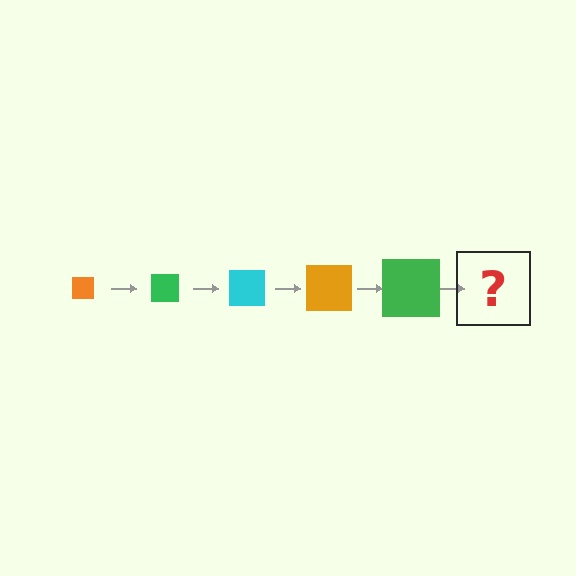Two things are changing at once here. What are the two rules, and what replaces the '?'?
The two rules are that the square grows larger each step and the color cycles through orange, green, and cyan. The '?' should be a cyan square, larger than the previous one.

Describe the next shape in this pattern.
It should be a cyan square, larger than the previous one.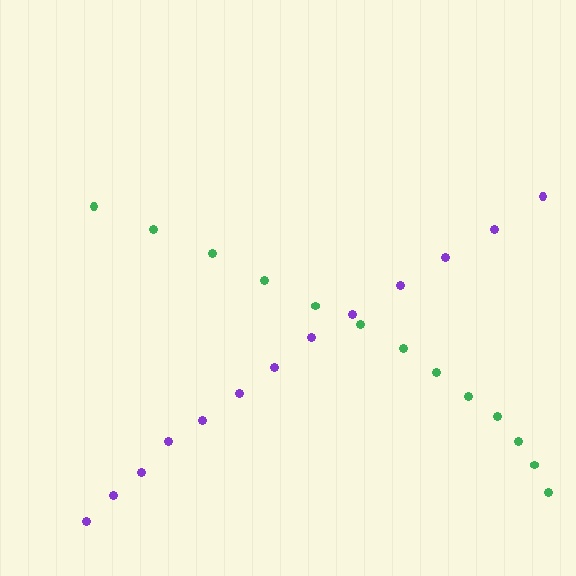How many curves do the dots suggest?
There are 2 distinct paths.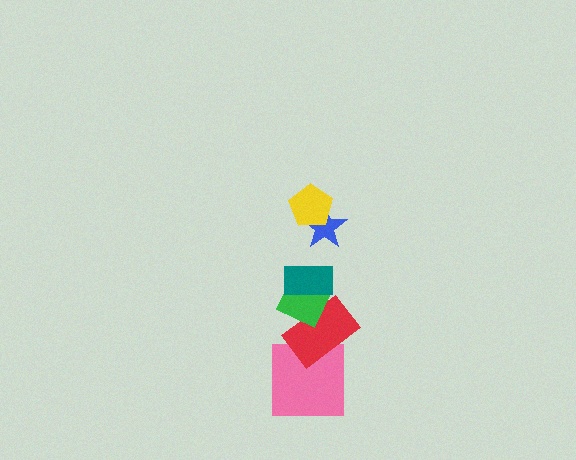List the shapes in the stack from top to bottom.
From top to bottom: the yellow pentagon, the blue star, the teal rectangle, the green diamond, the red rectangle, the pink square.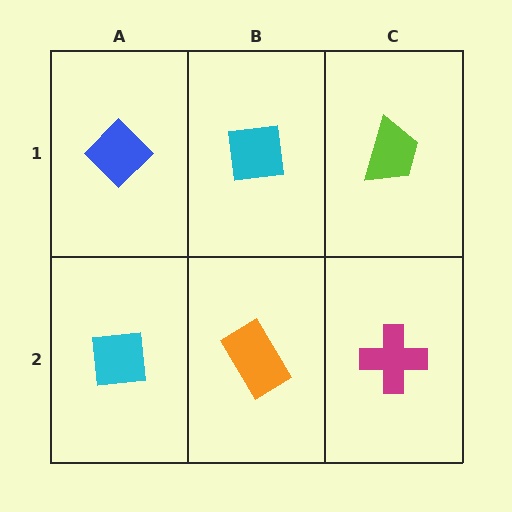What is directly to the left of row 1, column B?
A blue diamond.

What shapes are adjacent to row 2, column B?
A cyan square (row 1, column B), a cyan square (row 2, column A), a magenta cross (row 2, column C).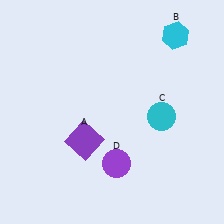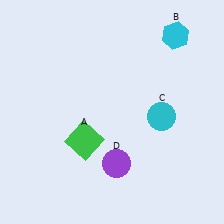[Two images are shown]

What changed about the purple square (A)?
In Image 1, A is purple. In Image 2, it changed to green.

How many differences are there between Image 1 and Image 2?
There is 1 difference between the two images.